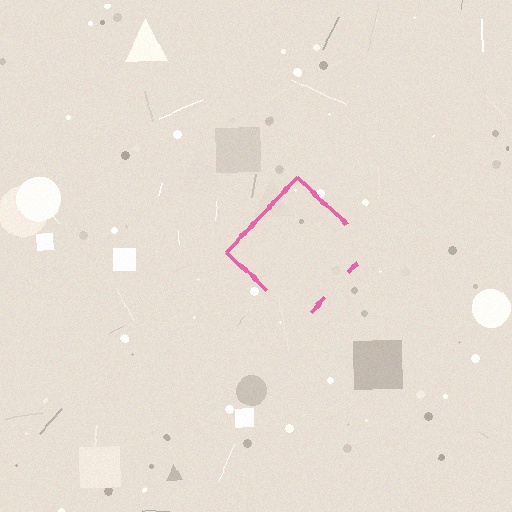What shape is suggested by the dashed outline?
The dashed outline suggests a diamond.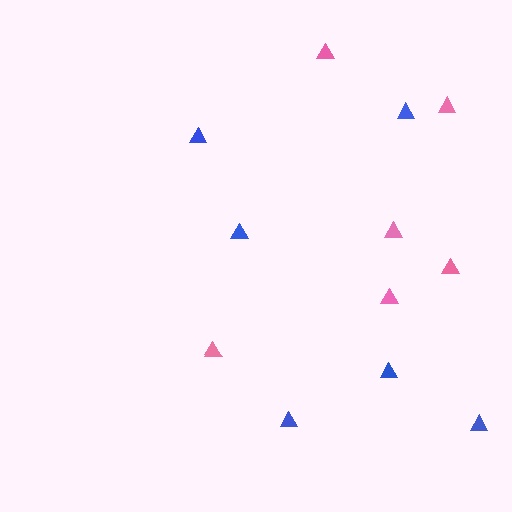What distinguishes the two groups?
There are 2 groups: one group of blue triangles (6) and one group of pink triangles (6).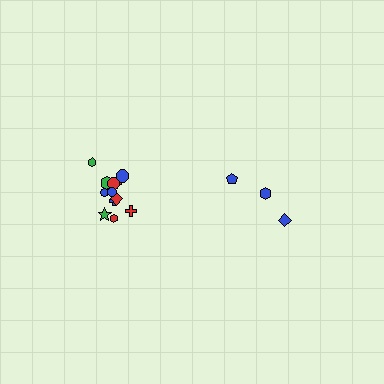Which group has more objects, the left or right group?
The left group.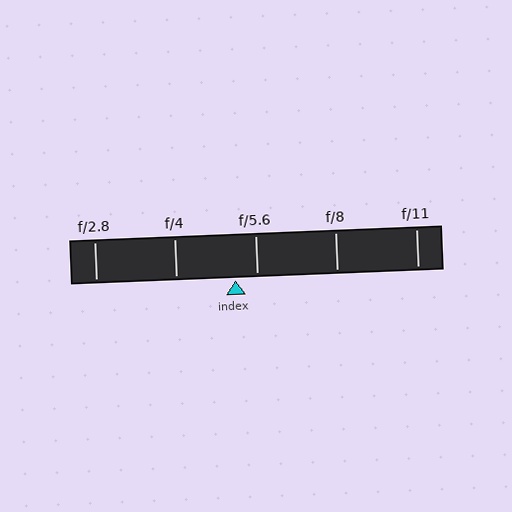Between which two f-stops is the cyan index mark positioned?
The index mark is between f/4 and f/5.6.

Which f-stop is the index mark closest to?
The index mark is closest to f/5.6.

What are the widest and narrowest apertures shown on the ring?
The widest aperture shown is f/2.8 and the narrowest is f/11.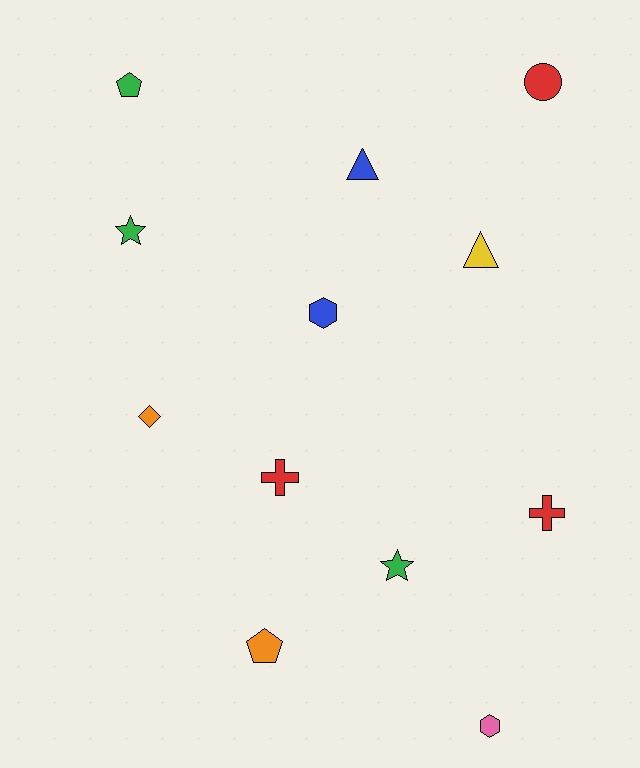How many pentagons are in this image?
There are 2 pentagons.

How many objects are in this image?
There are 12 objects.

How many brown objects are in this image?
There are no brown objects.